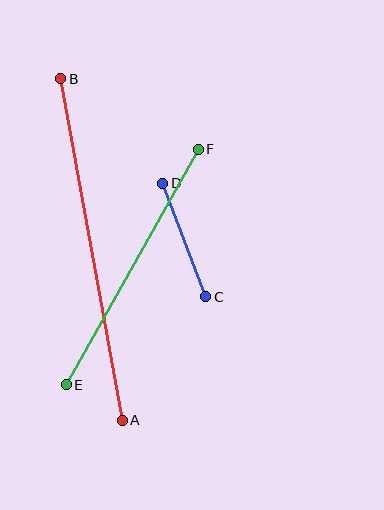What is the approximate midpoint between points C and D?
The midpoint is at approximately (184, 240) pixels.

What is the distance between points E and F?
The distance is approximately 270 pixels.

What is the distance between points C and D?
The distance is approximately 121 pixels.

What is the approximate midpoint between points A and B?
The midpoint is at approximately (92, 250) pixels.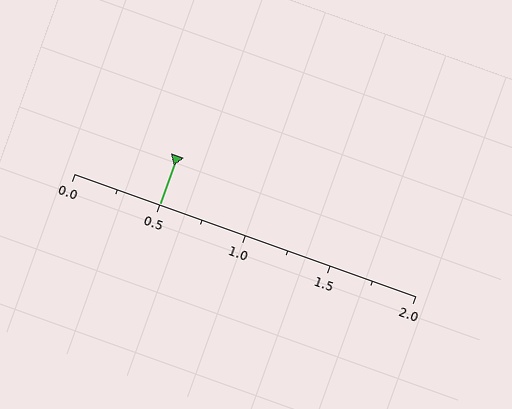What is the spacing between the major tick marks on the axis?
The major ticks are spaced 0.5 apart.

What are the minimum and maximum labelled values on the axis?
The axis runs from 0.0 to 2.0.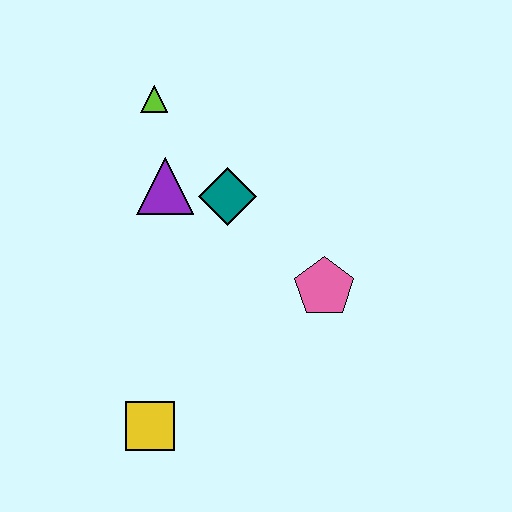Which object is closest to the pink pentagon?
The teal diamond is closest to the pink pentagon.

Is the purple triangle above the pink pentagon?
Yes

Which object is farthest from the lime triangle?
The yellow square is farthest from the lime triangle.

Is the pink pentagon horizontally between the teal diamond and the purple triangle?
No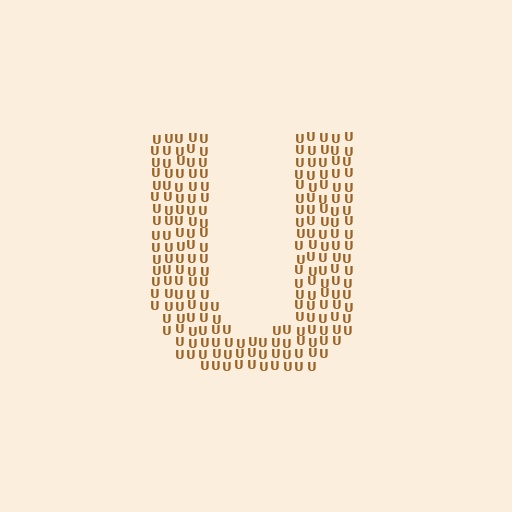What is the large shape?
The large shape is the letter U.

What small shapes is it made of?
It is made of small letter U's.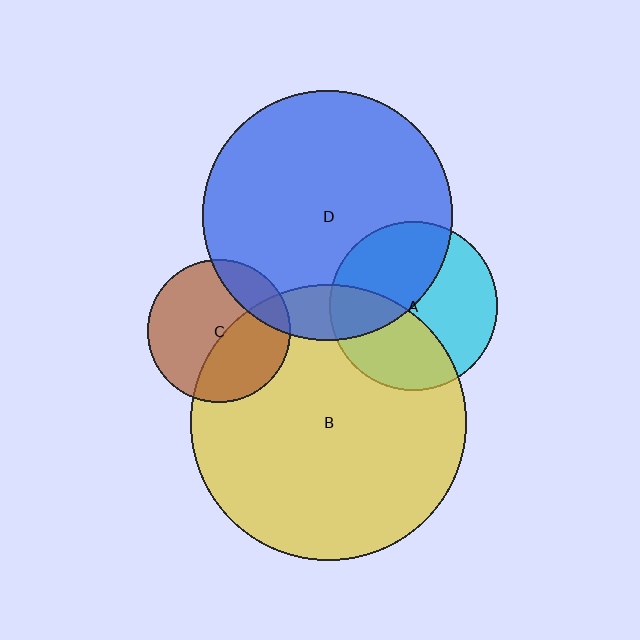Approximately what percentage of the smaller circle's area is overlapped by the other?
Approximately 15%.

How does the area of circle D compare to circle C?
Approximately 3.0 times.